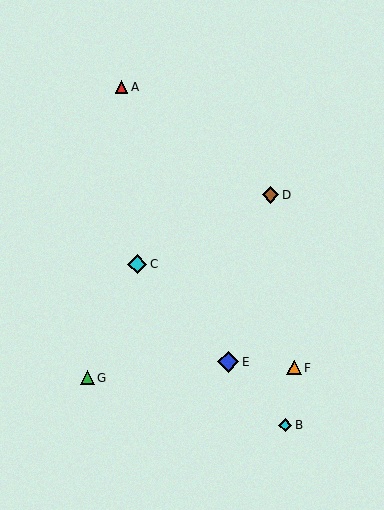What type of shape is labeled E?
Shape E is a blue diamond.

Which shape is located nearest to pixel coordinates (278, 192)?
The brown diamond (labeled D) at (270, 195) is nearest to that location.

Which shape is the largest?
The blue diamond (labeled E) is the largest.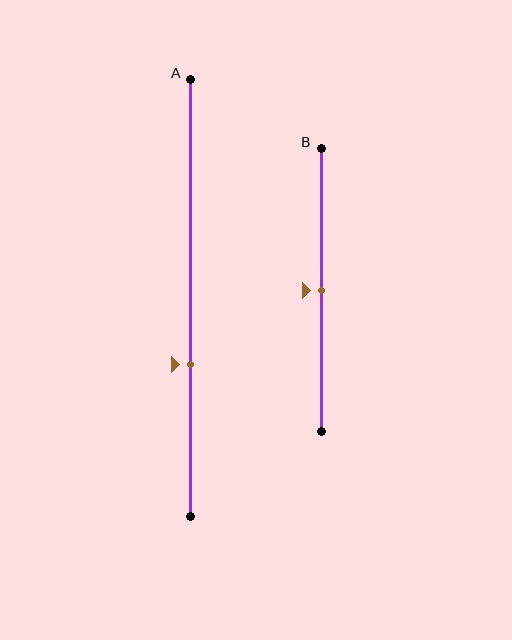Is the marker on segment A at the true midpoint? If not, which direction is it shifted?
No, the marker on segment A is shifted downward by about 15% of the segment length.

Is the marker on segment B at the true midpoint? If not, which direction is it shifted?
Yes, the marker on segment B is at the true midpoint.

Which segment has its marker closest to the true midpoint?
Segment B has its marker closest to the true midpoint.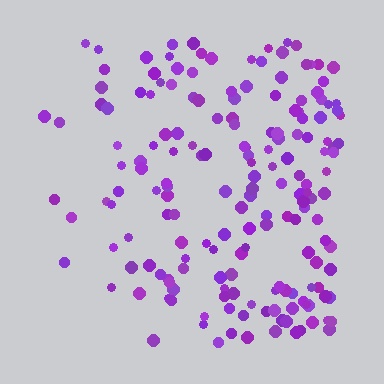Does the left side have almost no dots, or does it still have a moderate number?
Still a moderate number, just noticeably fewer than the right.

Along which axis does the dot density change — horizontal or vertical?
Horizontal.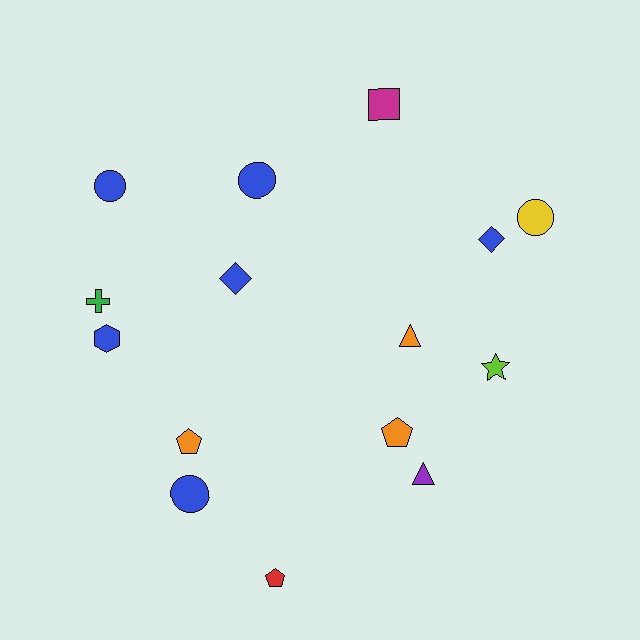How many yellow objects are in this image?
There is 1 yellow object.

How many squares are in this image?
There is 1 square.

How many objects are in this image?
There are 15 objects.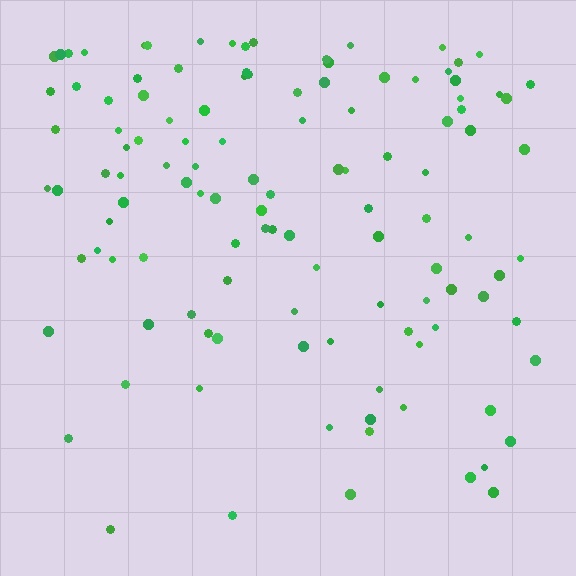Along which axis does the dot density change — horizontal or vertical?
Vertical.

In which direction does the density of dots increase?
From bottom to top, with the top side densest.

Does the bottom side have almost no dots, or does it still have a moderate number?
Still a moderate number, just noticeably fewer than the top.